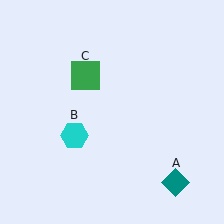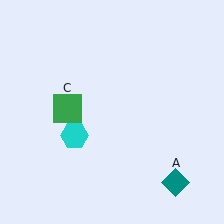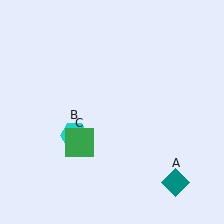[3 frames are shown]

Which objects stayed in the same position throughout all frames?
Teal diamond (object A) and cyan hexagon (object B) remained stationary.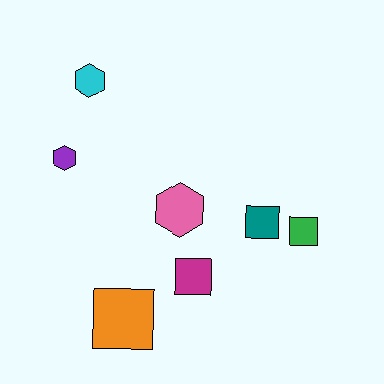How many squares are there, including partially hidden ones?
There are 4 squares.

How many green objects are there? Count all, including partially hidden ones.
There is 1 green object.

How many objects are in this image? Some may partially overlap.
There are 7 objects.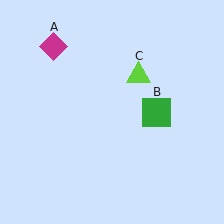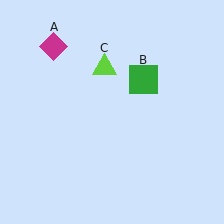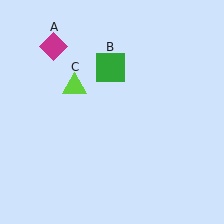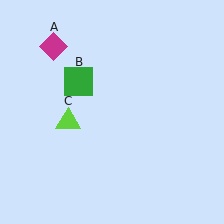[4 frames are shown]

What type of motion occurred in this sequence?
The green square (object B), lime triangle (object C) rotated counterclockwise around the center of the scene.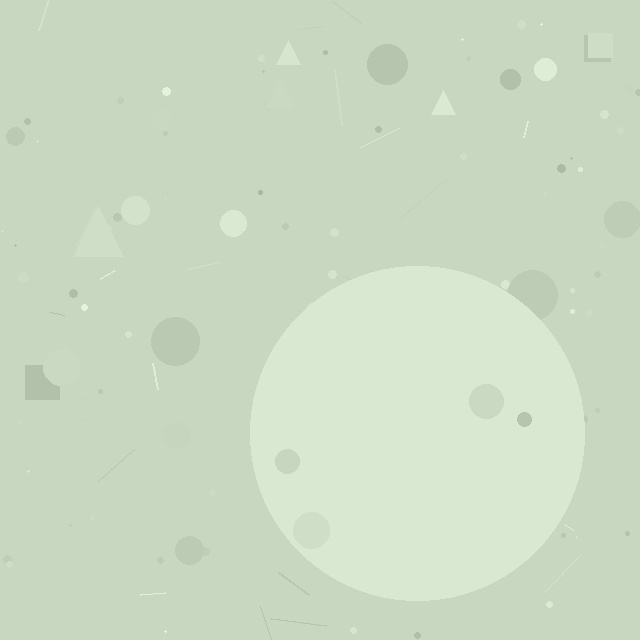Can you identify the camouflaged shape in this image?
The camouflaged shape is a circle.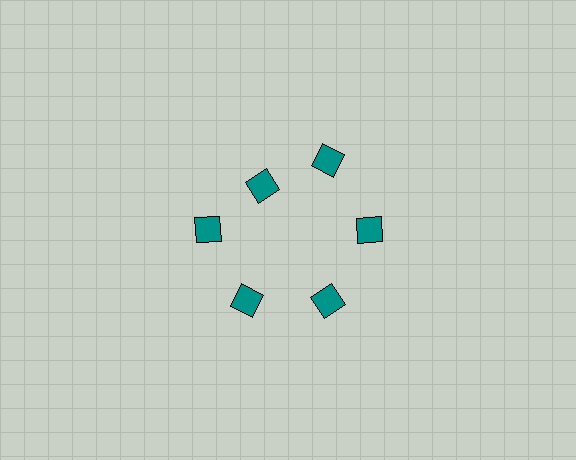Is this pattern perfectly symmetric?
No. The 6 teal diamonds are arranged in a ring, but one element near the 11 o'clock position is pulled inward toward the center, breaking the 6-fold rotational symmetry.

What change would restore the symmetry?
The symmetry would be restored by moving it outward, back onto the ring so that all 6 diamonds sit at equal angles and equal distance from the center.